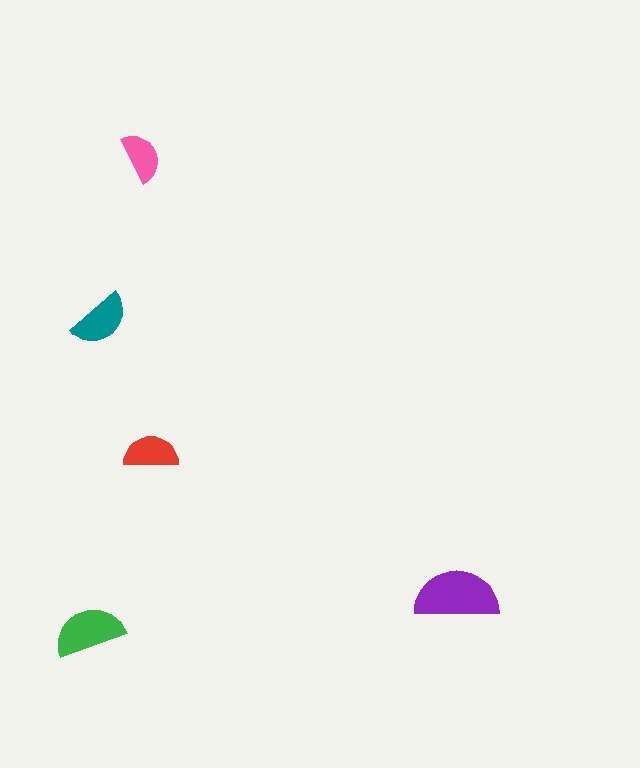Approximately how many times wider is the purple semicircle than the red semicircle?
About 1.5 times wider.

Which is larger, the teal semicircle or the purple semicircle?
The purple one.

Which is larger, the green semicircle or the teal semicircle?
The green one.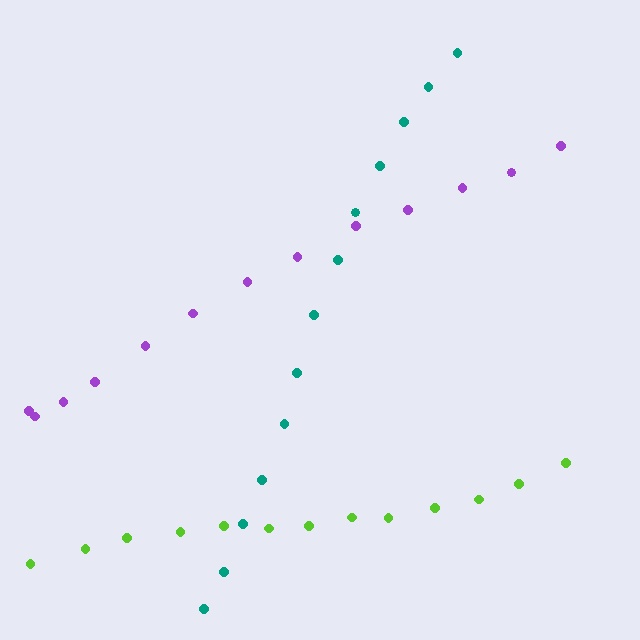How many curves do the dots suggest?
There are 3 distinct paths.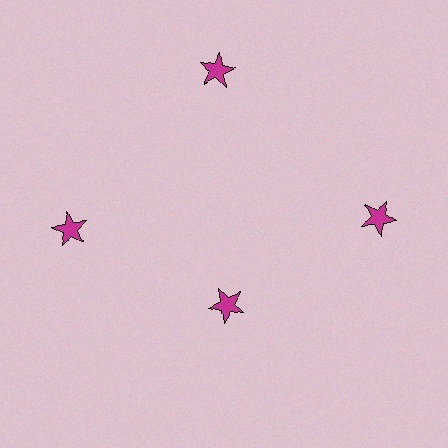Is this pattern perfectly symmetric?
No. The 4 magenta stars are arranged in a ring, but one element near the 6 o'clock position is pulled inward toward the center, breaking the 4-fold rotational symmetry.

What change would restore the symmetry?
The symmetry would be restored by moving it outward, back onto the ring so that all 4 stars sit at equal angles and equal distance from the center.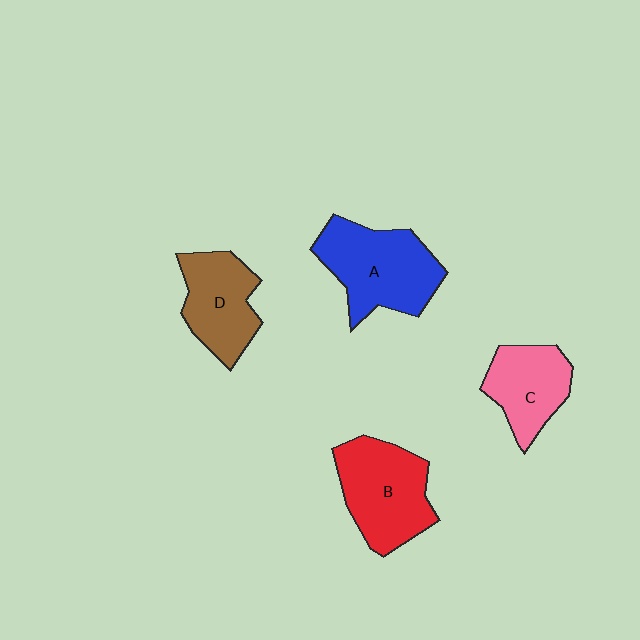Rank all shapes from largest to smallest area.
From largest to smallest: A (blue), B (red), D (brown), C (pink).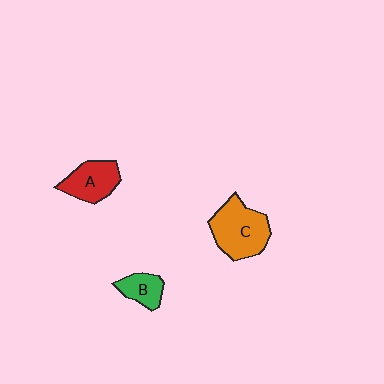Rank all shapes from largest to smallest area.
From largest to smallest: C (orange), A (red), B (green).